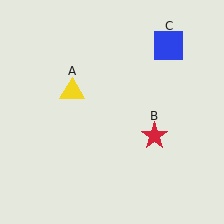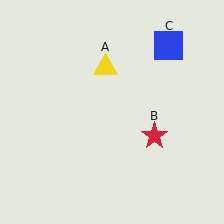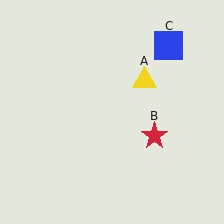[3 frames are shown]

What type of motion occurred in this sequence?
The yellow triangle (object A) rotated clockwise around the center of the scene.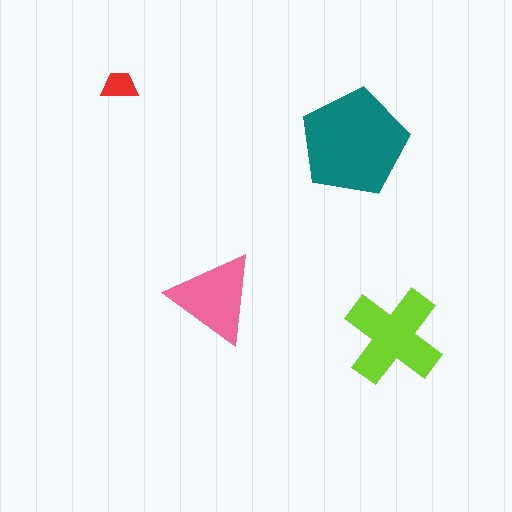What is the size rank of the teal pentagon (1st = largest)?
1st.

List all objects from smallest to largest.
The red trapezoid, the pink triangle, the lime cross, the teal pentagon.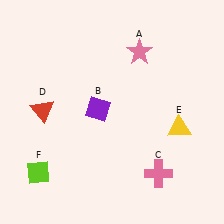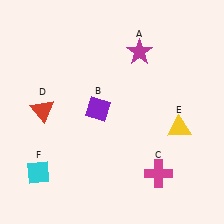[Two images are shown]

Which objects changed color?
A changed from pink to magenta. C changed from pink to magenta. F changed from lime to cyan.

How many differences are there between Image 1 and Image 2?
There are 3 differences between the two images.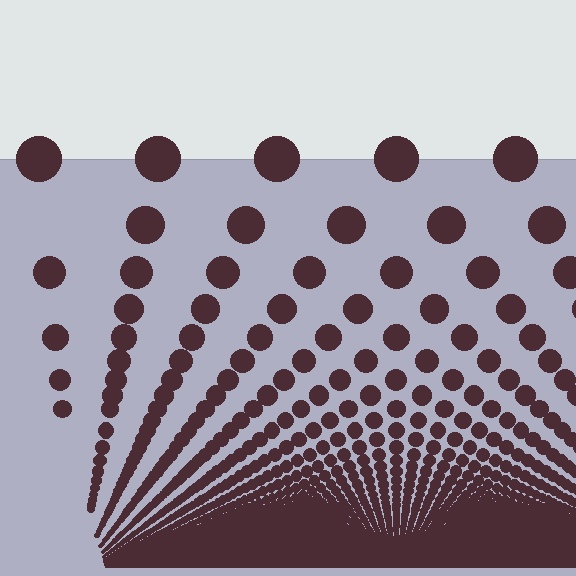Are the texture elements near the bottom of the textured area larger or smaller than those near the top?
Smaller. The gradient is inverted — elements near the bottom are smaller and denser.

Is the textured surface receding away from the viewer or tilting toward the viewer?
The surface appears to tilt toward the viewer. Texture elements get larger and sparser toward the top.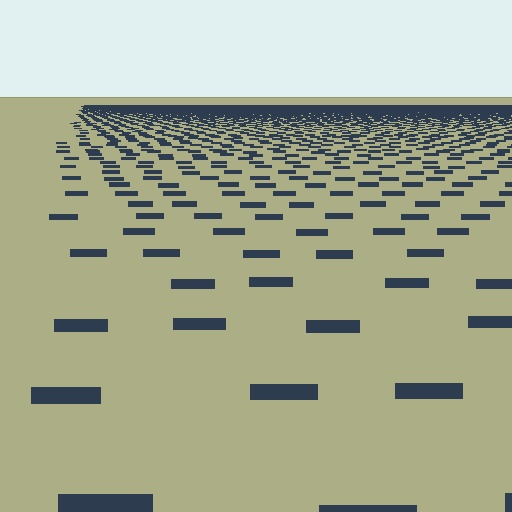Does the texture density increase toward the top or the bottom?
Density increases toward the top.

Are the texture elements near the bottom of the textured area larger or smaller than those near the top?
Larger. Near the bottom, elements are closer to the viewer and appear at a bigger on-screen size.